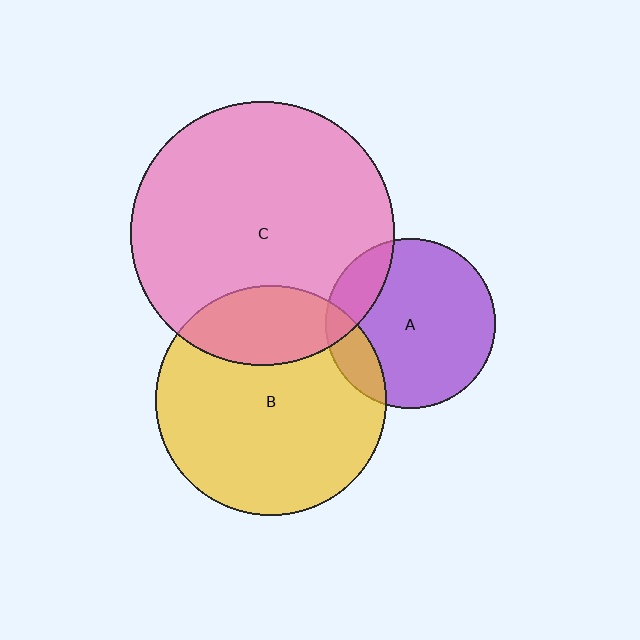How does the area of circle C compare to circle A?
Approximately 2.4 times.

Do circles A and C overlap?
Yes.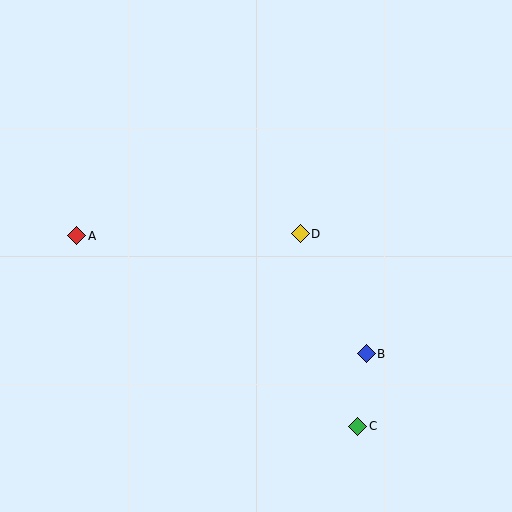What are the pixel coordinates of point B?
Point B is at (366, 354).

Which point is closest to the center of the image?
Point D at (300, 234) is closest to the center.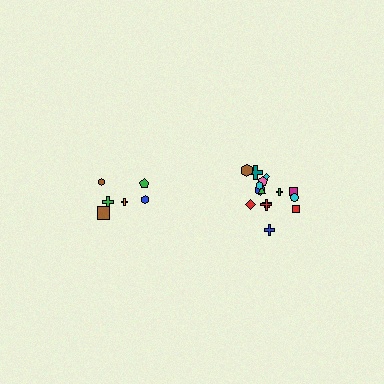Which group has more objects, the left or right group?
The right group.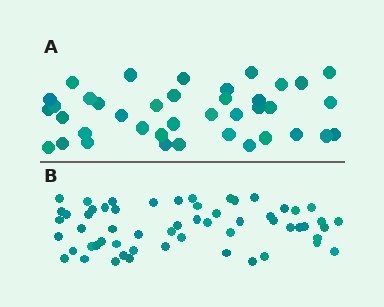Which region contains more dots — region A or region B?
Region B (the bottom region) has more dots.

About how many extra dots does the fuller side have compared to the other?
Region B has approximately 20 more dots than region A.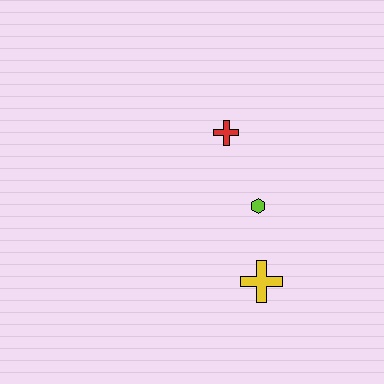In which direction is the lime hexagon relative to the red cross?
The lime hexagon is below the red cross.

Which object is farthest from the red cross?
The yellow cross is farthest from the red cross.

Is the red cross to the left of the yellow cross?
Yes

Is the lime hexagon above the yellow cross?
Yes